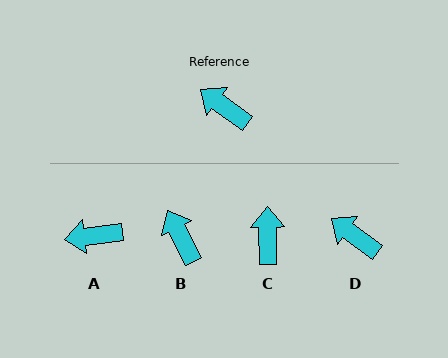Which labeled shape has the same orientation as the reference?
D.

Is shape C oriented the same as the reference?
No, it is off by about 53 degrees.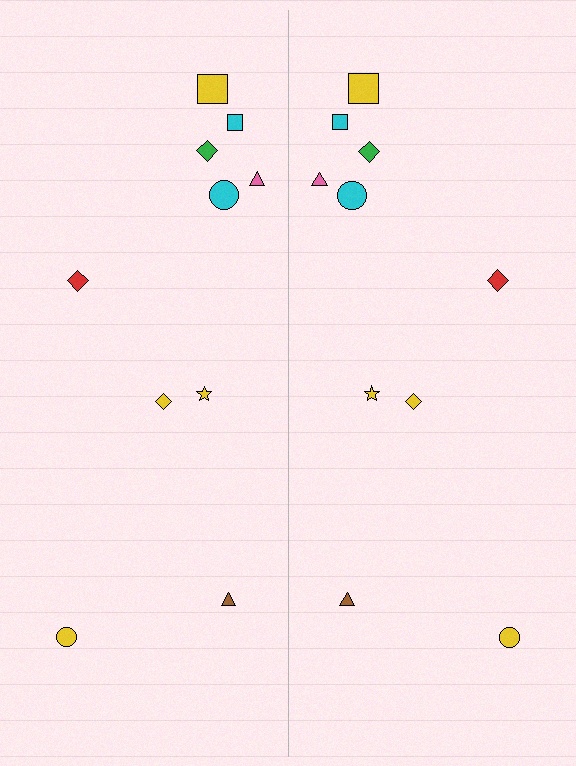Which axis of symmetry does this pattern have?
The pattern has a vertical axis of symmetry running through the center of the image.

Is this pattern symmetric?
Yes, this pattern has bilateral (reflection) symmetry.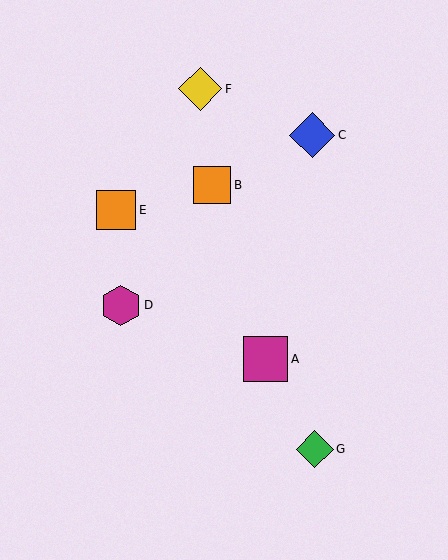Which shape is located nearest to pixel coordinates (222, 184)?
The orange square (labeled B) at (212, 185) is nearest to that location.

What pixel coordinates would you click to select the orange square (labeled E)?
Click at (116, 210) to select the orange square E.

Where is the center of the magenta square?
The center of the magenta square is at (266, 359).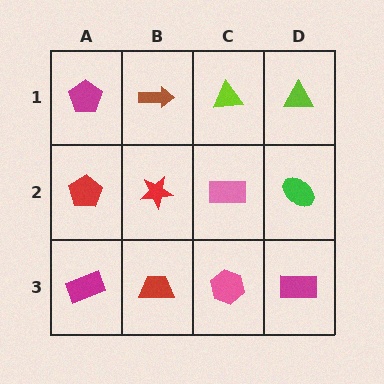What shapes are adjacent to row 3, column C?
A pink rectangle (row 2, column C), a red trapezoid (row 3, column B), a magenta rectangle (row 3, column D).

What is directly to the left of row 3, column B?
A magenta rectangle.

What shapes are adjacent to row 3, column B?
A red star (row 2, column B), a magenta rectangle (row 3, column A), a pink hexagon (row 3, column C).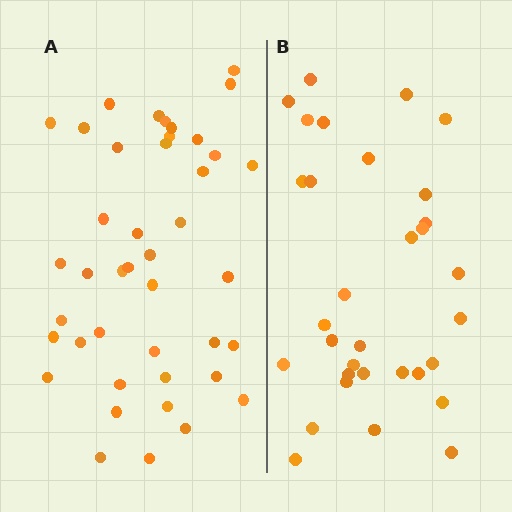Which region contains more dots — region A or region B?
Region A (the left region) has more dots.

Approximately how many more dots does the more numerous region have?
Region A has roughly 10 or so more dots than region B.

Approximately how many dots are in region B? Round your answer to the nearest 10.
About 30 dots. (The exact count is 32, which rounds to 30.)